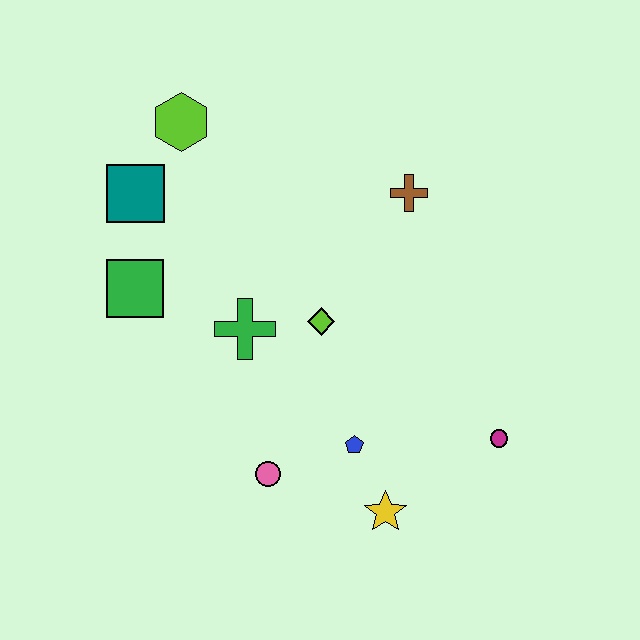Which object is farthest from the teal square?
The magenta circle is farthest from the teal square.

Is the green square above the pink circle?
Yes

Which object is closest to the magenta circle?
The yellow star is closest to the magenta circle.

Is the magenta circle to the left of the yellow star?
No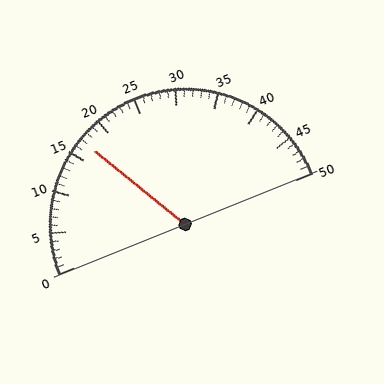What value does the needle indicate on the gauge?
The needle indicates approximately 17.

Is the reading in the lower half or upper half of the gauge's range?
The reading is in the lower half of the range (0 to 50).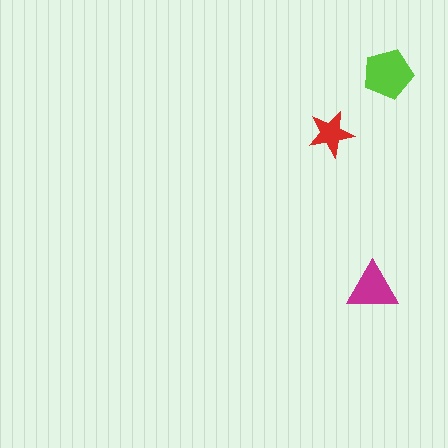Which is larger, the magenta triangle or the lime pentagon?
The lime pentagon.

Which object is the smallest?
The red star.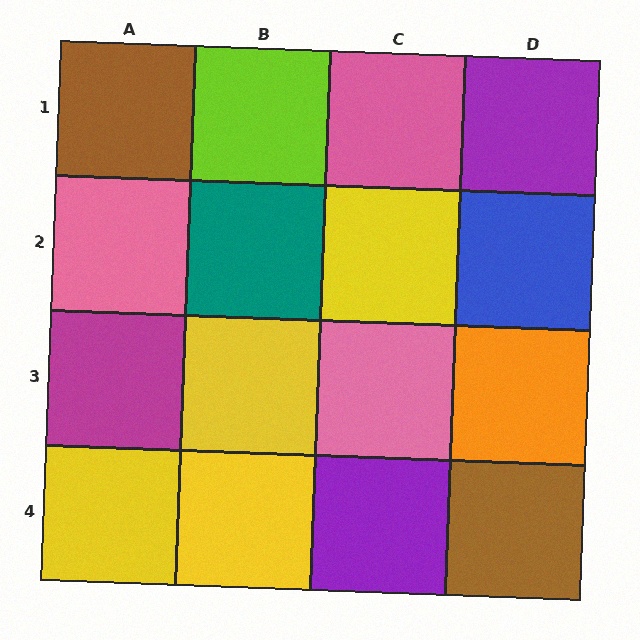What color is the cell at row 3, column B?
Yellow.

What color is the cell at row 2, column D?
Blue.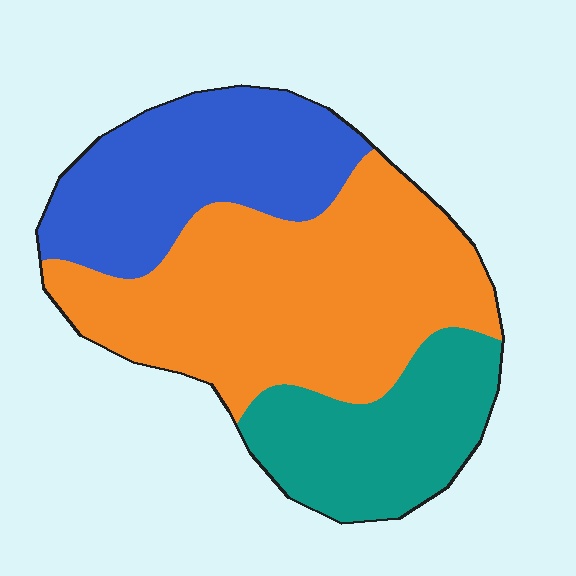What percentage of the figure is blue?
Blue covers about 30% of the figure.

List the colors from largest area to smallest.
From largest to smallest: orange, blue, teal.